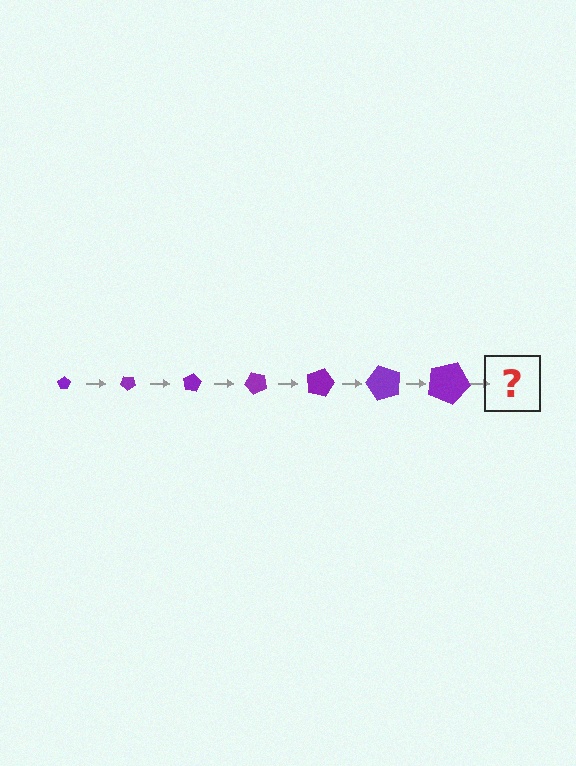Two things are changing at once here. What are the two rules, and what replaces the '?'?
The two rules are that the pentagon grows larger each step and it rotates 40 degrees each step. The '?' should be a pentagon, larger than the previous one and rotated 280 degrees from the start.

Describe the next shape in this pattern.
It should be a pentagon, larger than the previous one and rotated 280 degrees from the start.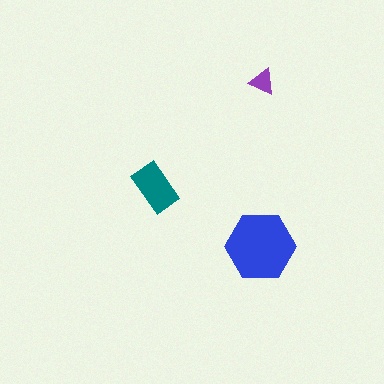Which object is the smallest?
The purple triangle.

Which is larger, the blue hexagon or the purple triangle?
The blue hexagon.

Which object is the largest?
The blue hexagon.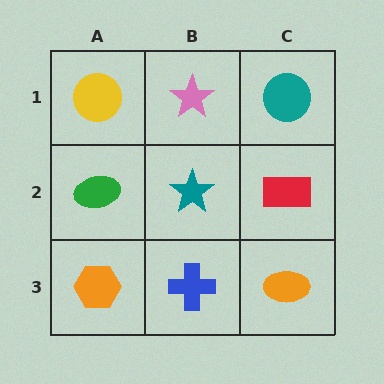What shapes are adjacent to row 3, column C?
A red rectangle (row 2, column C), a blue cross (row 3, column B).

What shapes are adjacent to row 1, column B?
A teal star (row 2, column B), a yellow circle (row 1, column A), a teal circle (row 1, column C).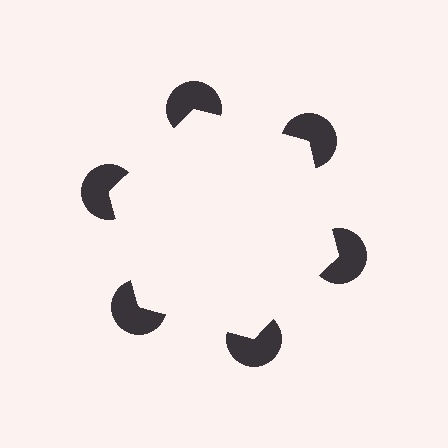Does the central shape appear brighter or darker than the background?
It typically appears slightly brighter than the background, even though no actual brightness change is drawn.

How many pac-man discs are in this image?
There are 6 — one at each vertex of the illusory hexagon.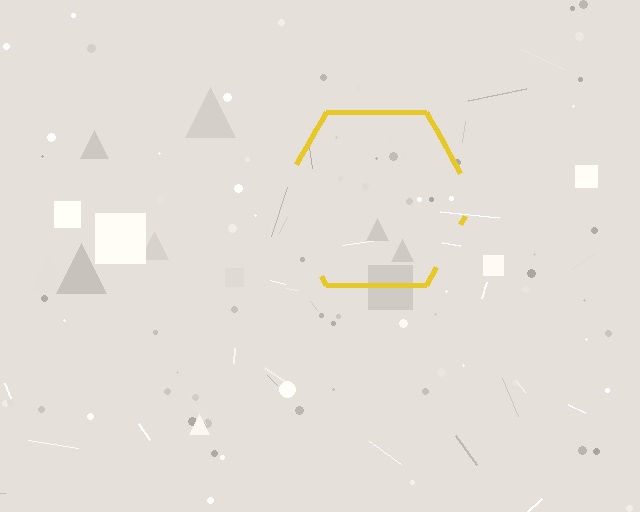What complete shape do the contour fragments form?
The contour fragments form a hexagon.